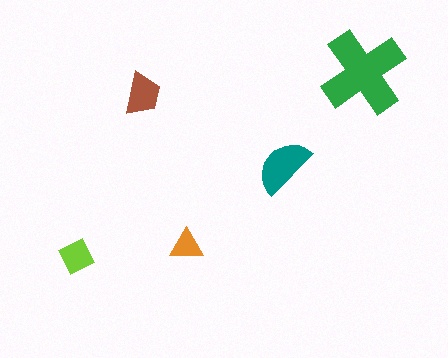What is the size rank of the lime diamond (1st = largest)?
4th.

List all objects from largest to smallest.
The green cross, the teal semicircle, the brown trapezoid, the lime diamond, the orange triangle.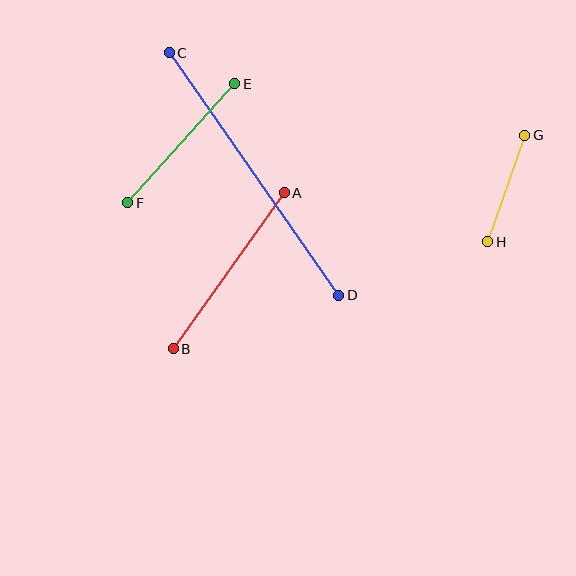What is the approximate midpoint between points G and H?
The midpoint is at approximately (506, 189) pixels.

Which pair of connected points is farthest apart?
Points C and D are farthest apart.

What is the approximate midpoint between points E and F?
The midpoint is at approximately (181, 143) pixels.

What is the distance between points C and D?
The distance is approximately 296 pixels.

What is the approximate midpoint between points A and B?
The midpoint is at approximately (229, 271) pixels.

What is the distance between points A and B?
The distance is approximately 192 pixels.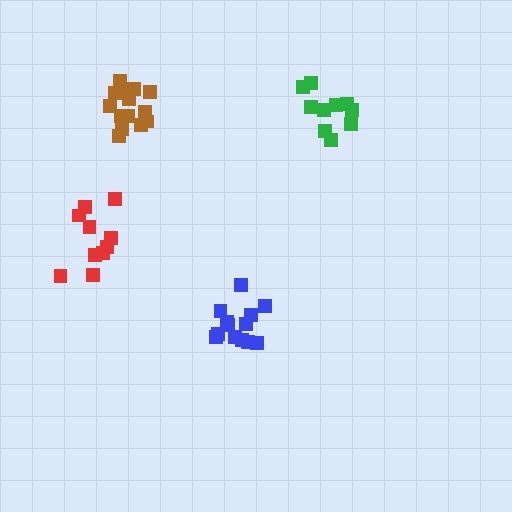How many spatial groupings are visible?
There are 4 spatial groupings.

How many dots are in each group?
Group 1: 10 dots, Group 2: 14 dots, Group 3: 13 dots, Group 4: 10 dots (47 total).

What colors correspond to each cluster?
The clusters are colored: green, brown, blue, red.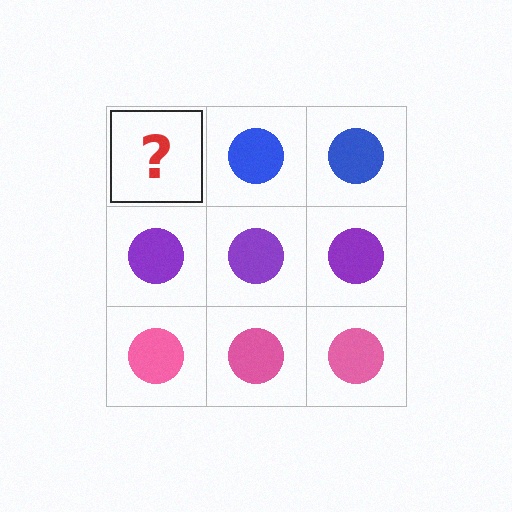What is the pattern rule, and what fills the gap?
The rule is that each row has a consistent color. The gap should be filled with a blue circle.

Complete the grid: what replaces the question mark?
The question mark should be replaced with a blue circle.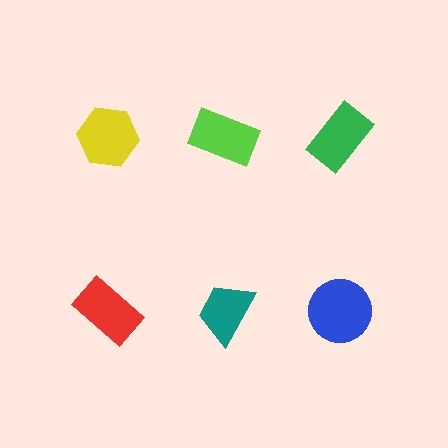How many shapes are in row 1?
3 shapes.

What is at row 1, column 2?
A lime rectangle.